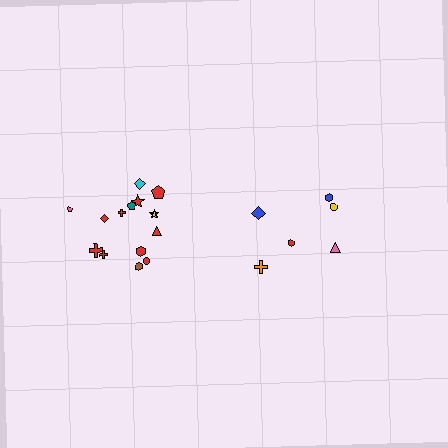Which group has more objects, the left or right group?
The left group.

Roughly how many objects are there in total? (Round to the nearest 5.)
Roughly 20 objects in total.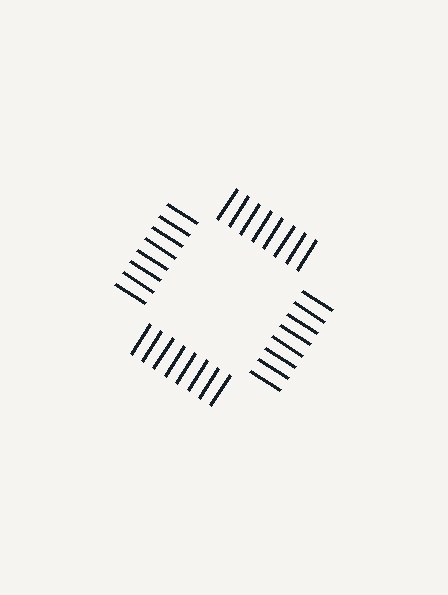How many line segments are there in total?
32 — 8 along each of the 4 edges.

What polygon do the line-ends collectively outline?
An illusory square — the line segments terminate on its edges but no continuous stroke is drawn.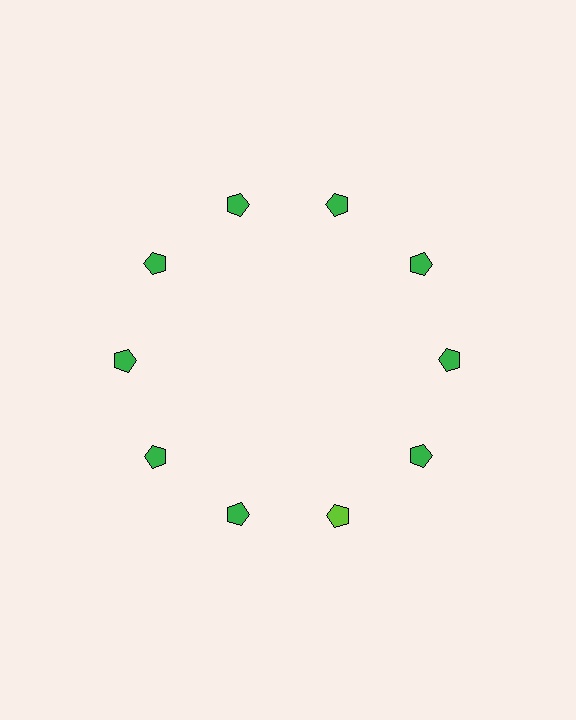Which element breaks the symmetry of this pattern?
The lime pentagon at roughly the 5 o'clock position breaks the symmetry. All other shapes are green pentagons.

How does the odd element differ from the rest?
It has a different color: lime instead of green.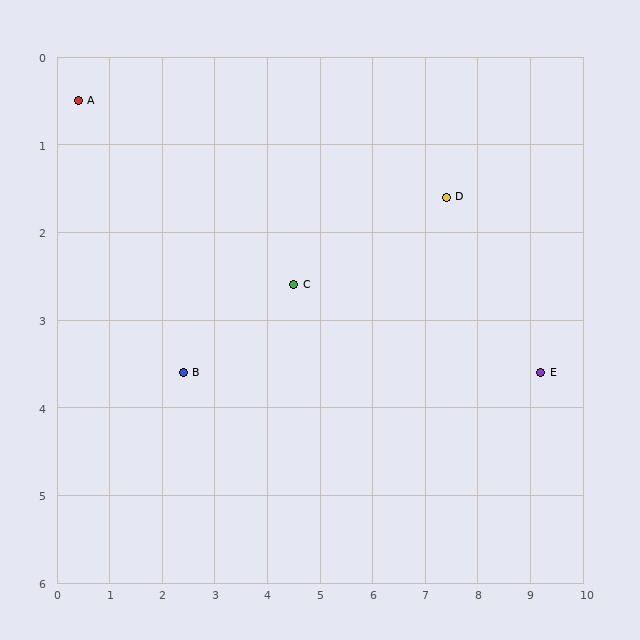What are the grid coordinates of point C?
Point C is at approximately (4.5, 2.6).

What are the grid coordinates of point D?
Point D is at approximately (7.4, 1.6).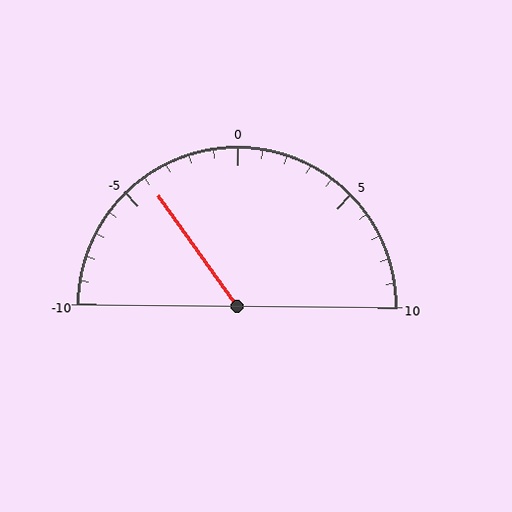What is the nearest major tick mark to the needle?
The nearest major tick mark is -5.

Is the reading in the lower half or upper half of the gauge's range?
The reading is in the lower half of the range (-10 to 10).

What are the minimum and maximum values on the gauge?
The gauge ranges from -10 to 10.